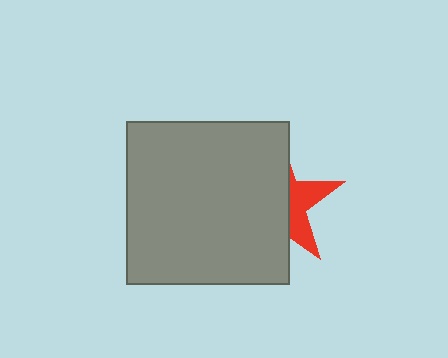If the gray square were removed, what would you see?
You would see the complete red star.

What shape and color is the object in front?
The object in front is a gray square.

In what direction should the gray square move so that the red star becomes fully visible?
The gray square should move left. That is the shortest direction to clear the overlap and leave the red star fully visible.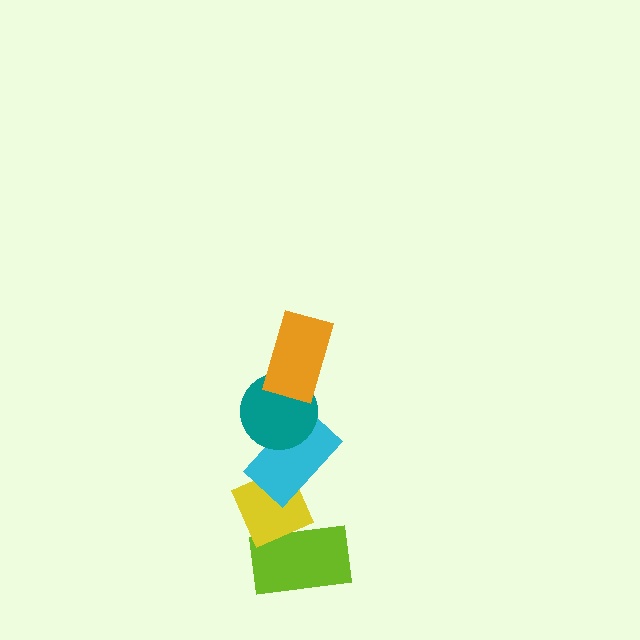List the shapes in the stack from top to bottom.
From top to bottom: the orange rectangle, the teal circle, the cyan rectangle, the yellow diamond, the lime rectangle.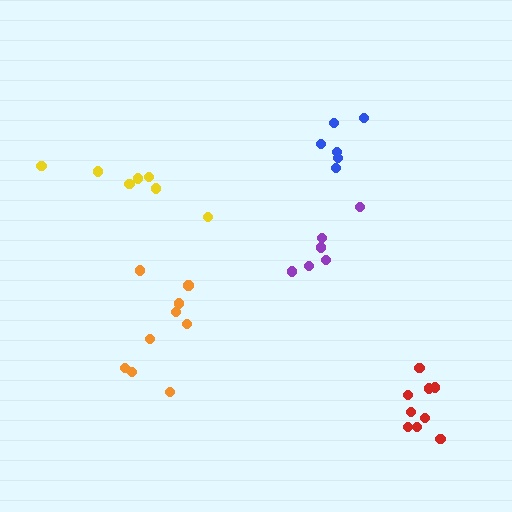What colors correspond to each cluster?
The clusters are colored: blue, orange, yellow, purple, red.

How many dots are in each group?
Group 1: 6 dots, Group 2: 9 dots, Group 3: 7 dots, Group 4: 6 dots, Group 5: 9 dots (37 total).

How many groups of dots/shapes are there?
There are 5 groups.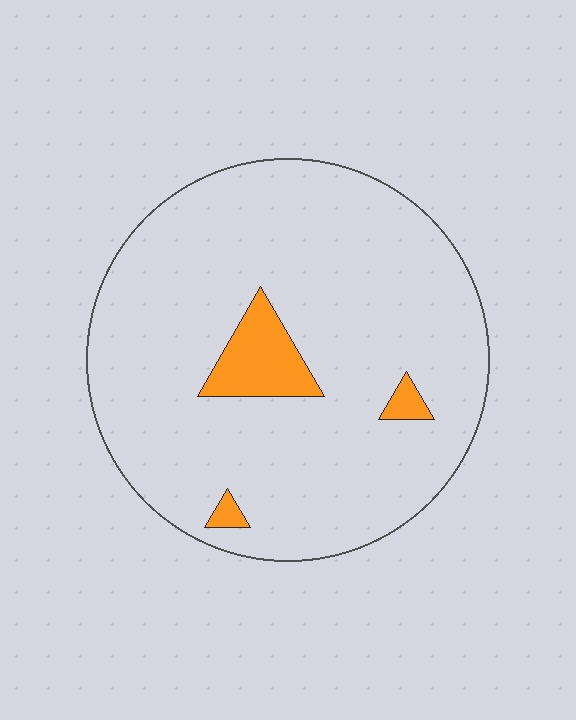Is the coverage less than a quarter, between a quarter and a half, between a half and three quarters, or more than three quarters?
Less than a quarter.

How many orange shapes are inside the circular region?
3.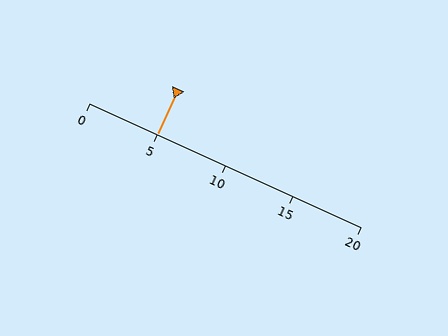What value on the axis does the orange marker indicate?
The marker indicates approximately 5.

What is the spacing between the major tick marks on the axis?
The major ticks are spaced 5 apart.